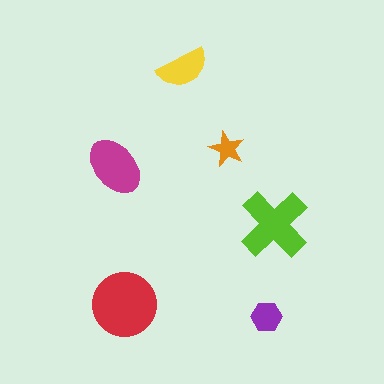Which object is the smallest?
The orange star.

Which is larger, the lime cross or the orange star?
The lime cross.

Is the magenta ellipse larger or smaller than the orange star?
Larger.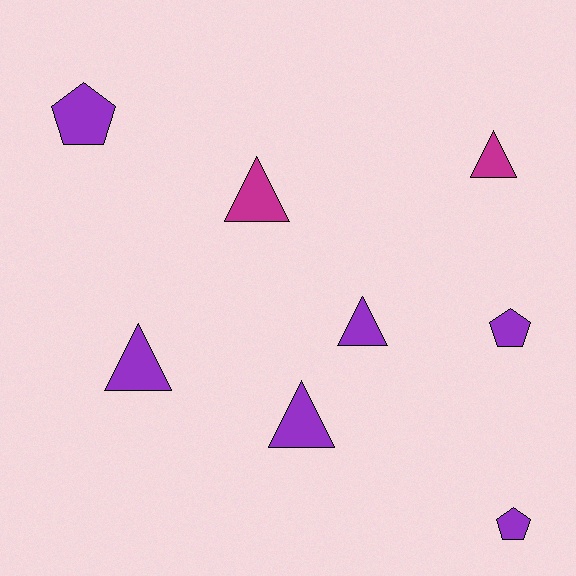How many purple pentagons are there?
There are 3 purple pentagons.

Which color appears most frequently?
Purple, with 6 objects.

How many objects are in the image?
There are 8 objects.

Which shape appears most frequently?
Triangle, with 5 objects.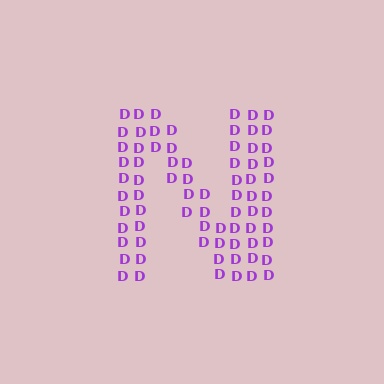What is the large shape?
The large shape is the letter N.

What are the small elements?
The small elements are letter D's.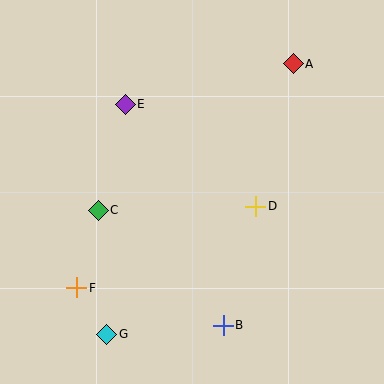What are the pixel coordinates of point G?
Point G is at (107, 334).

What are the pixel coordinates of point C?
Point C is at (98, 210).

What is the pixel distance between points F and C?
The distance between F and C is 81 pixels.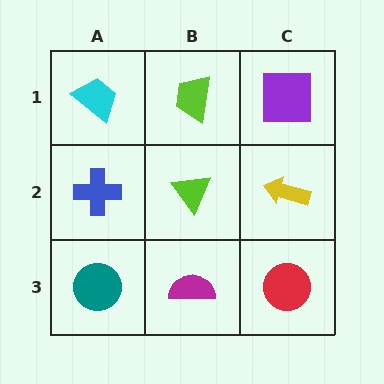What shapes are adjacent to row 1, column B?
A lime triangle (row 2, column B), a cyan trapezoid (row 1, column A), a purple square (row 1, column C).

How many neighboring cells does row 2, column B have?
4.